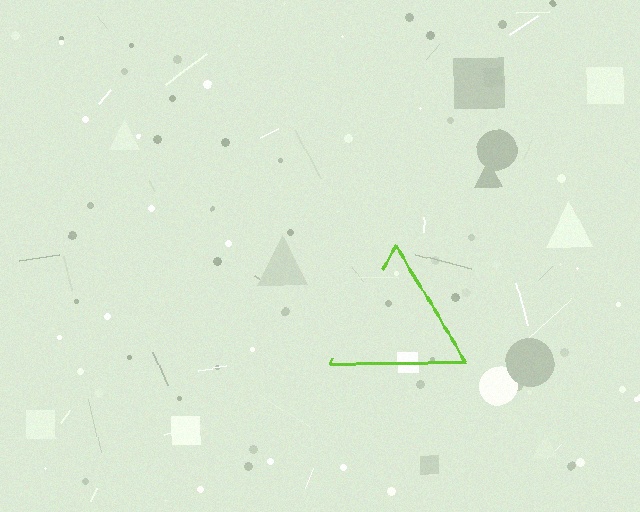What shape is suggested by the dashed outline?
The dashed outline suggests a triangle.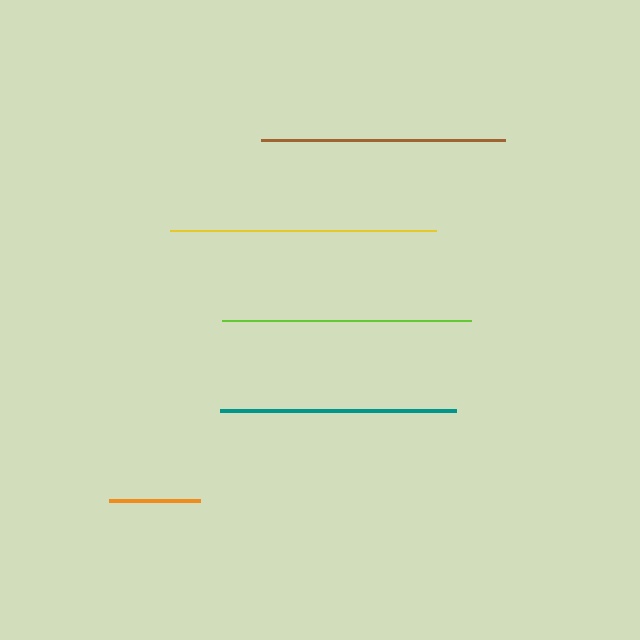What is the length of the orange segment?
The orange segment is approximately 91 pixels long.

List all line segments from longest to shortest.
From longest to shortest: yellow, lime, brown, teal, orange.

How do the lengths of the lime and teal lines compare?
The lime and teal lines are approximately the same length.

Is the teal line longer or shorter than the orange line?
The teal line is longer than the orange line.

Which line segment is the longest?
The yellow line is the longest at approximately 266 pixels.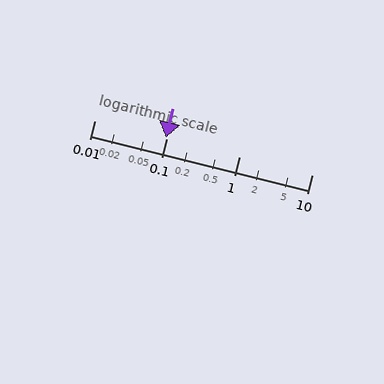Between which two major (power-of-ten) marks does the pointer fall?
The pointer is between 0.01 and 0.1.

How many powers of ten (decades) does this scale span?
The scale spans 3 decades, from 0.01 to 10.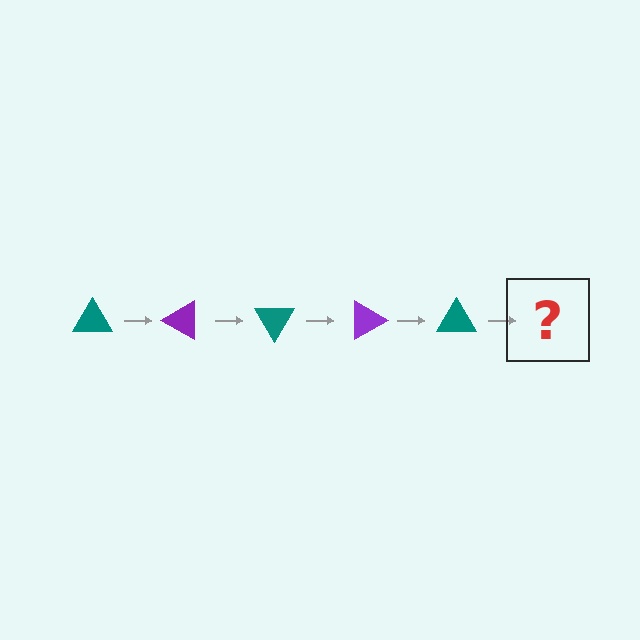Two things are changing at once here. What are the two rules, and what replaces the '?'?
The two rules are that it rotates 30 degrees each step and the color cycles through teal and purple. The '?' should be a purple triangle, rotated 150 degrees from the start.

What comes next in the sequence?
The next element should be a purple triangle, rotated 150 degrees from the start.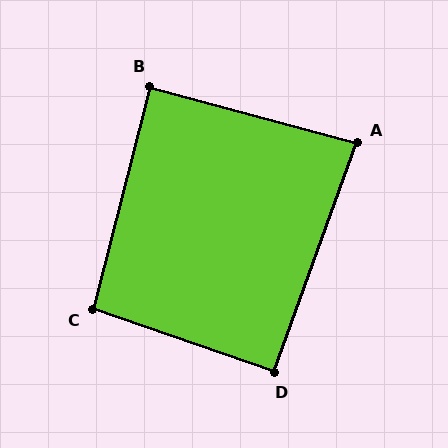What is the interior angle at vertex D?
Approximately 91 degrees (approximately right).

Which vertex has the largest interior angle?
C, at approximately 95 degrees.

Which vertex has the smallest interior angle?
A, at approximately 85 degrees.